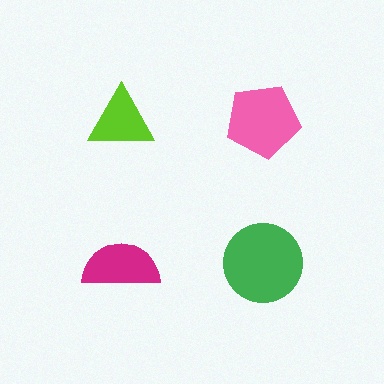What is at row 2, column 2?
A green circle.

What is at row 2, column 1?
A magenta semicircle.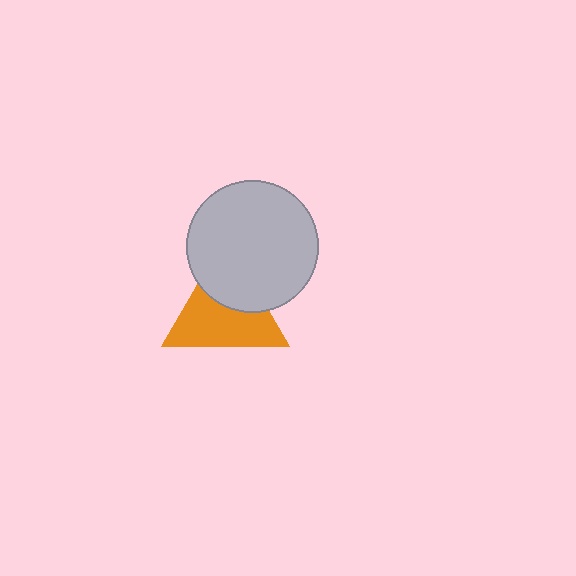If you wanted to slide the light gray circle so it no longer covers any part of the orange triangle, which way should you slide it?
Slide it up — that is the most direct way to separate the two shapes.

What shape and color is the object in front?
The object in front is a light gray circle.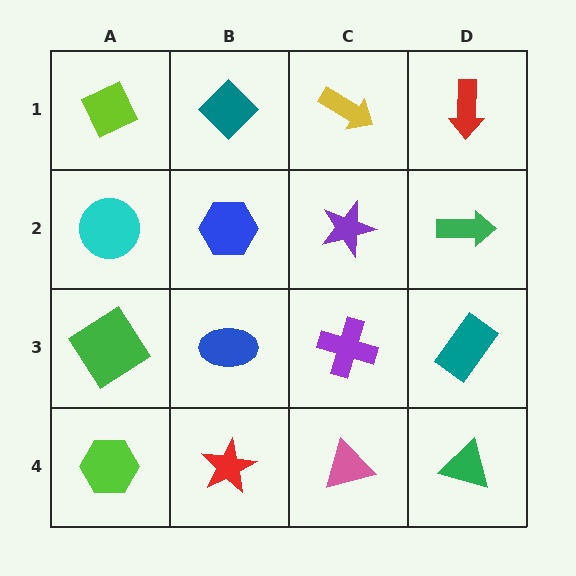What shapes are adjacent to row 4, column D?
A teal rectangle (row 3, column D), a pink triangle (row 4, column C).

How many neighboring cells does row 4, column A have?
2.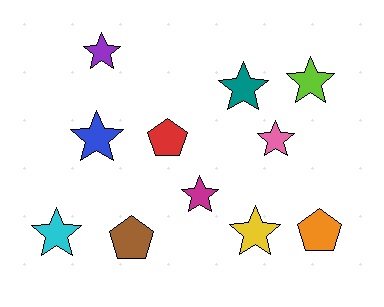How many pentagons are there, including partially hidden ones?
There are 3 pentagons.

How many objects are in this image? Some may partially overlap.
There are 11 objects.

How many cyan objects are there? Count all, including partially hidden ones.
There is 1 cyan object.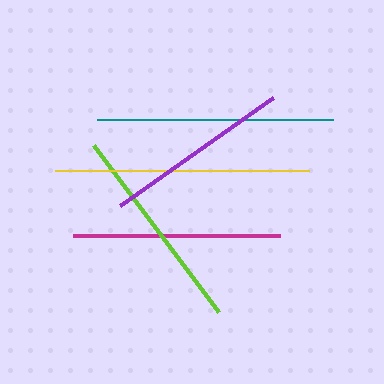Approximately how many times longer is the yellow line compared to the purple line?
The yellow line is approximately 1.4 times the length of the purple line.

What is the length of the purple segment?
The purple segment is approximately 187 pixels long.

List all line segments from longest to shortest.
From longest to shortest: yellow, teal, lime, magenta, purple.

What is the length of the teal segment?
The teal segment is approximately 235 pixels long.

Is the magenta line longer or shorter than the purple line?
The magenta line is longer than the purple line.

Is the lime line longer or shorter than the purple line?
The lime line is longer than the purple line.